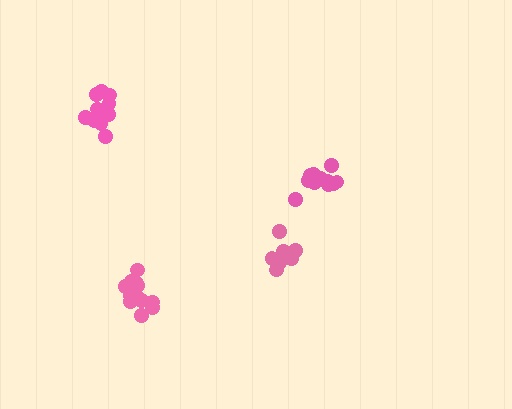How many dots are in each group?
Group 1: 10 dots, Group 2: 14 dots, Group 3: 14 dots, Group 4: 11 dots (49 total).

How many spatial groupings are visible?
There are 4 spatial groupings.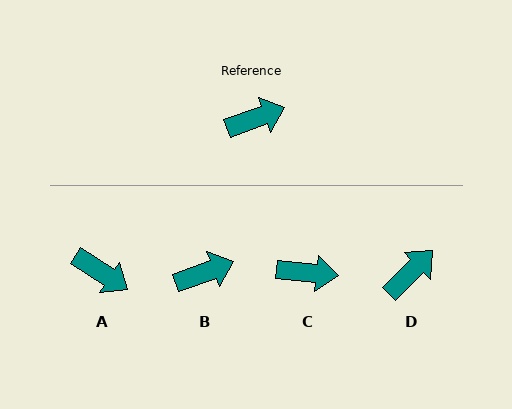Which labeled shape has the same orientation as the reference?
B.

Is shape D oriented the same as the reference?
No, it is off by about 25 degrees.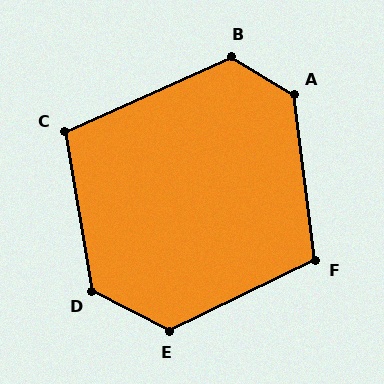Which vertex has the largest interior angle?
A, at approximately 129 degrees.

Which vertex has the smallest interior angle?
C, at approximately 104 degrees.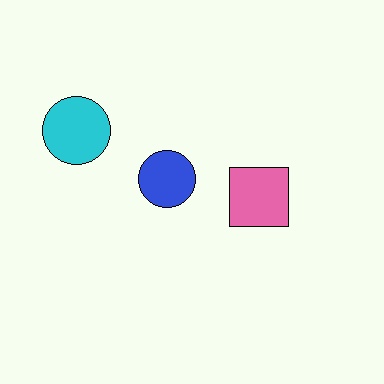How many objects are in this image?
There are 3 objects.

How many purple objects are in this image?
There are no purple objects.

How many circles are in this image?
There are 2 circles.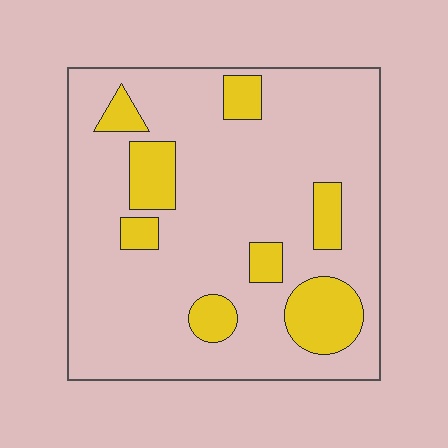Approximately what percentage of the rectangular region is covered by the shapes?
Approximately 20%.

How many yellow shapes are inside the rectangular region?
8.